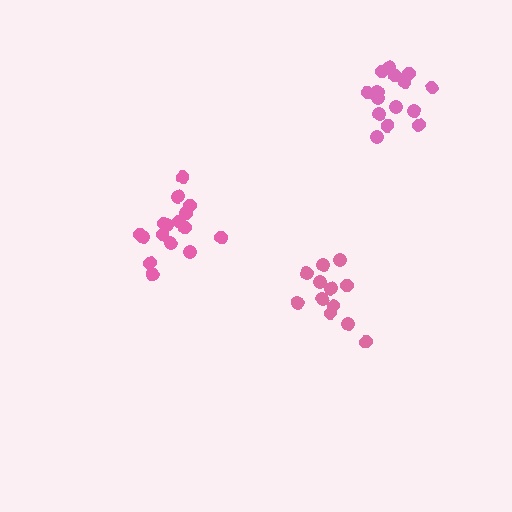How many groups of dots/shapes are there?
There are 3 groups.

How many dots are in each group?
Group 1: 16 dots, Group 2: 12 dots, Group 3: 15 dots (43 total).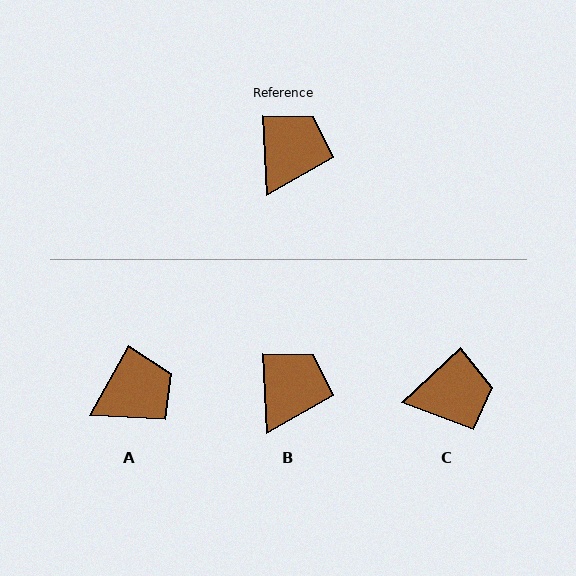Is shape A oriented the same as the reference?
No, it is off by about 32 degrees.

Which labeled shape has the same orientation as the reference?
B.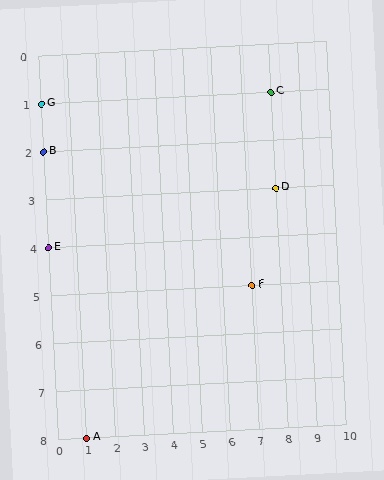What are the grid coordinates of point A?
Point A is at grid coordinates (1, 8).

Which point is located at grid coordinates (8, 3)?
Point D is at (8, 3).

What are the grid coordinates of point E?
Point E is at grid coordinates (0, 4).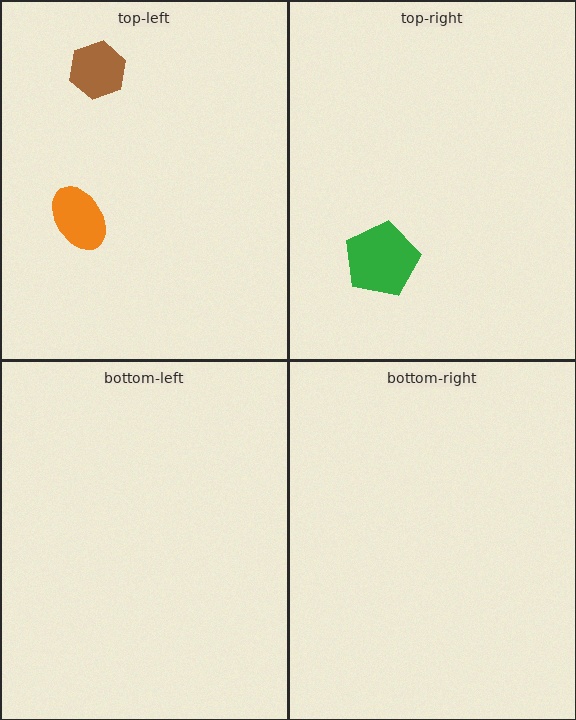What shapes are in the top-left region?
The orange ellipse, the brown hexagon.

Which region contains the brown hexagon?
The top-left region.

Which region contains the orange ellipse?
The top-left region.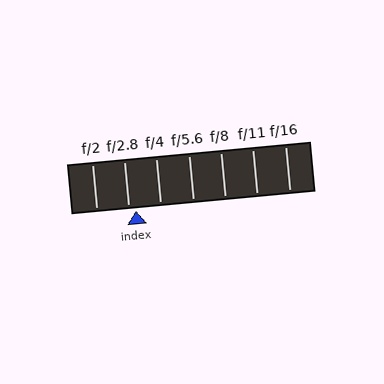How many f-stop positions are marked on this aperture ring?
There are 7 f-stop positions marked.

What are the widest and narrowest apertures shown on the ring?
The widest aperture shown is f/2 and the narrowest is f/16.